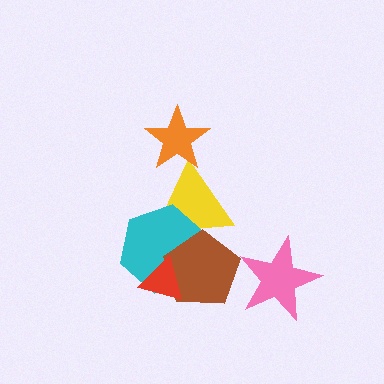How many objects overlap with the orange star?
1 object overlaps with the orange star.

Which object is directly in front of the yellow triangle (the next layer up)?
The cyan hexagon is directly in front of the yellow triangle.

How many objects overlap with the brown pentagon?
3 objects overlap with the brown pentagon.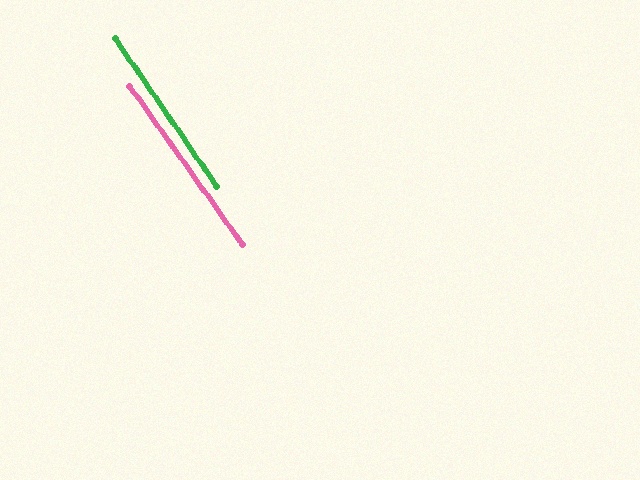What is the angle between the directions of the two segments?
Approximately 1 degree.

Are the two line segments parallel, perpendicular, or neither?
Parallel — their directions differ by only 0.9°.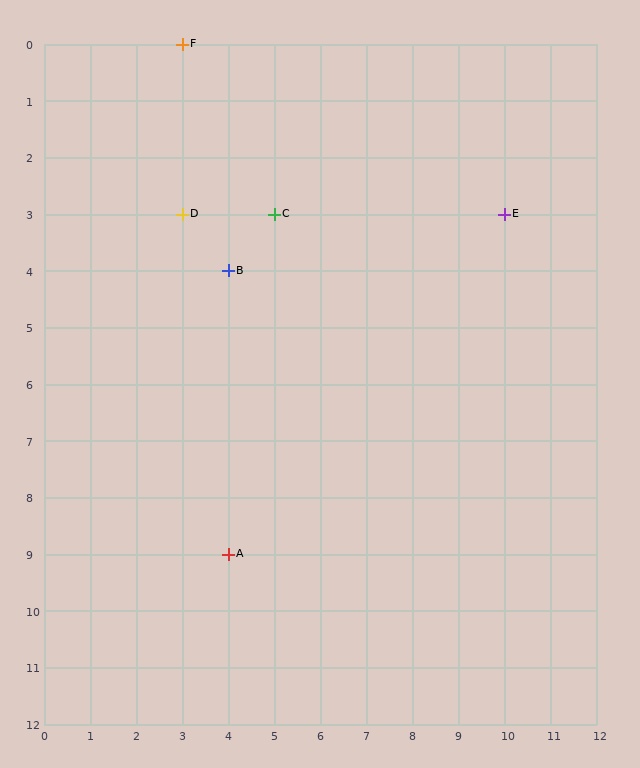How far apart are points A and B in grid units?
Points A and B are 5 rows apart.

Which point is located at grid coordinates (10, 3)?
Point E is at (10, 3).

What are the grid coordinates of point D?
Point D is at grid coordinates (3, 3).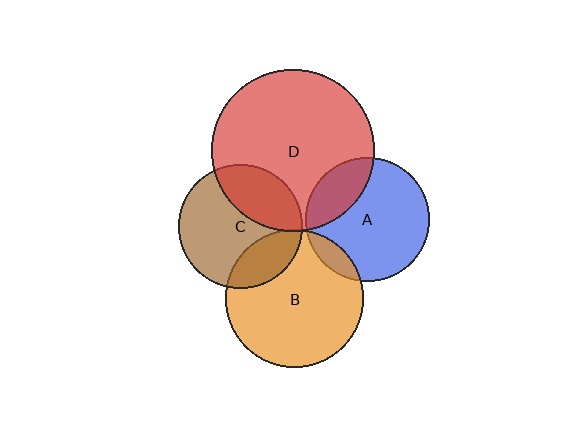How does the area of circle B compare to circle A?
Approximately 1.2 times.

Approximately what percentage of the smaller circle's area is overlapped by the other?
Approximately 25%.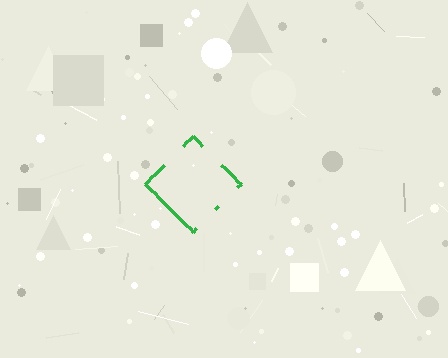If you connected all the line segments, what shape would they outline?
They would outline a diamond.